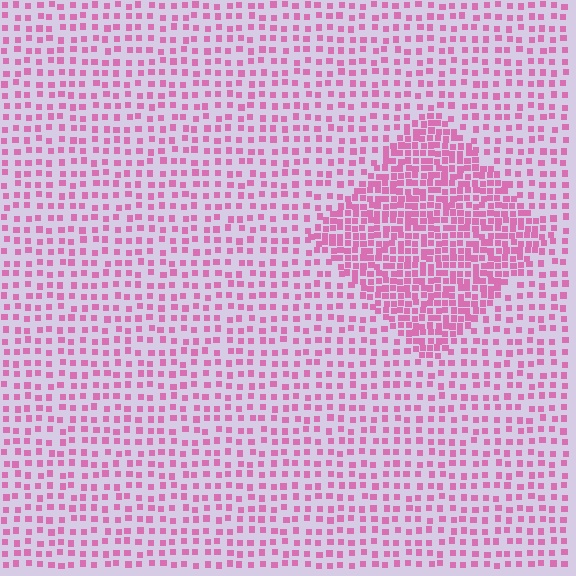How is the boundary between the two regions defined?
The boundary is defined by a change in element density (approximately 2.2x ratio). All elements are the same color, size, and shape.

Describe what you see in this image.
The image contains small pink elements arranged at two different densities. A diamond-shaped region is visible where the elements are more densely packed than the surrounding area.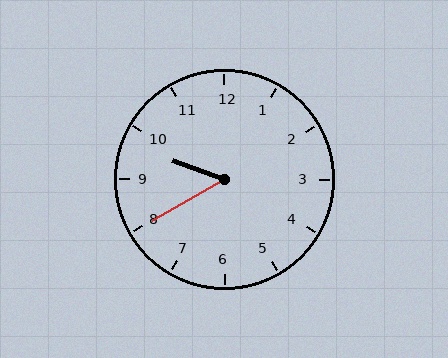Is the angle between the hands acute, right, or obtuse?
It is acute.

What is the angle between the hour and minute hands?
Approximately 50 degrees.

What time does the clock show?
9:40.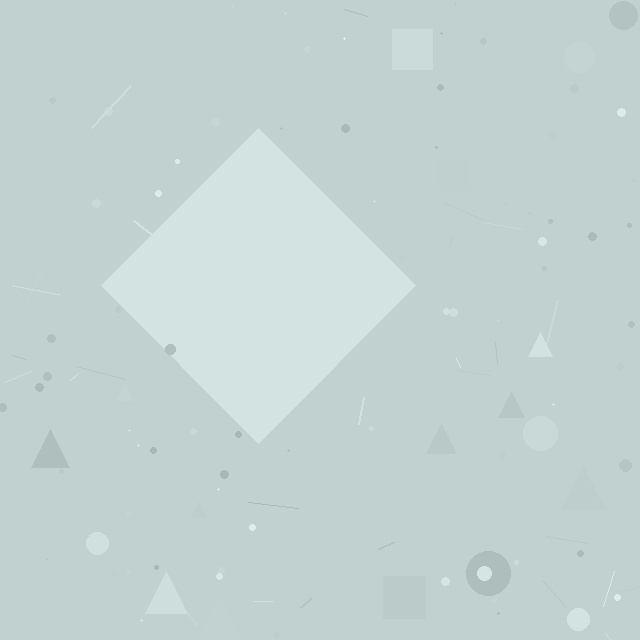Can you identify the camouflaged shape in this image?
The camouflaged shape is a diamond.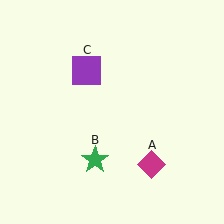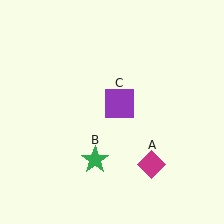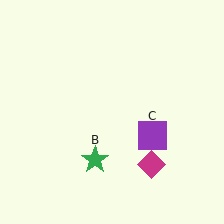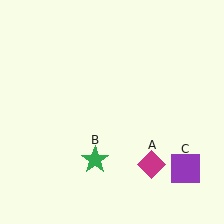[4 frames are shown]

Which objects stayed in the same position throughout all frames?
Magenta diamond (object A) and green star (object B) remained stationary.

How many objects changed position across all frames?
1 object changed position: purple square (object C).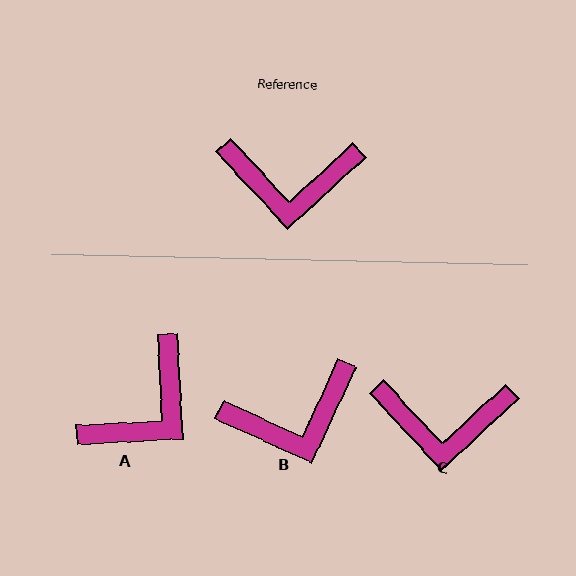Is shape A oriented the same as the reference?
No, it is off by about 50 degrees.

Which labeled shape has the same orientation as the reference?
C.